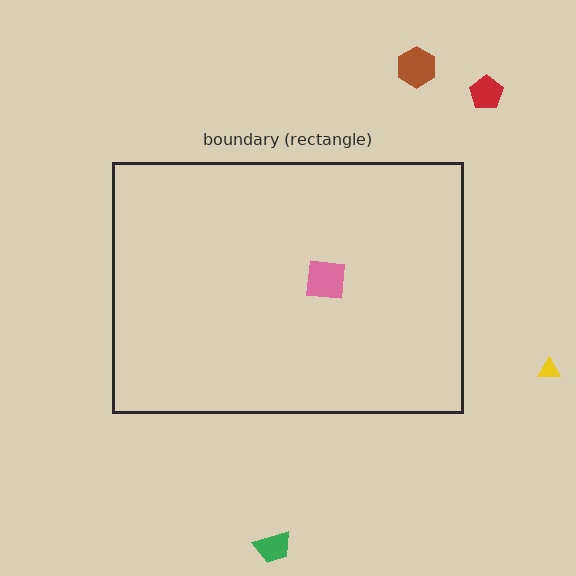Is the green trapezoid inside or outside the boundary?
Outside.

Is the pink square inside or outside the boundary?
Inside.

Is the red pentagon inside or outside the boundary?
Outside.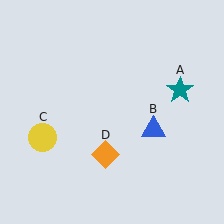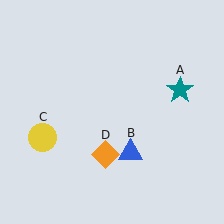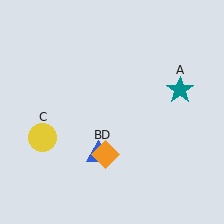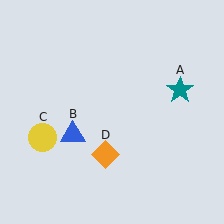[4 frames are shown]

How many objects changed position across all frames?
1 object changed position: blue triangle (object B).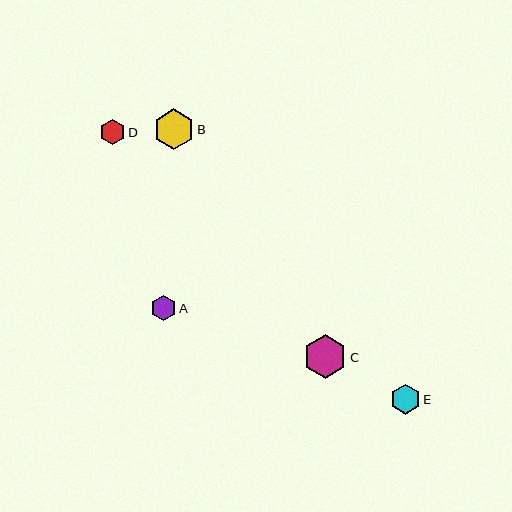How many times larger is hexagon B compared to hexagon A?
Hexagon B is approximately 1.6 times the size of hexagon A.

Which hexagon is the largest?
Hexagon C is the largest with a size of approximately 44 pixels.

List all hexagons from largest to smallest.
From largest to smallest: C, B, E, A, D.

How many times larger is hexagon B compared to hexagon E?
Hexagon B is approximately 1.4 times the size of hexagon E.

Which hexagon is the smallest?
Hexagon D is the smallest with a size of approximately 25 pixels.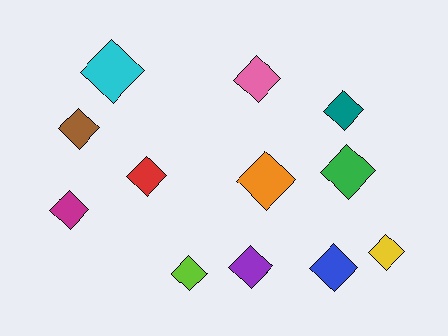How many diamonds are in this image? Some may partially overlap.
There are 12 diamonds.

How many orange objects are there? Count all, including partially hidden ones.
There is 1 orange object.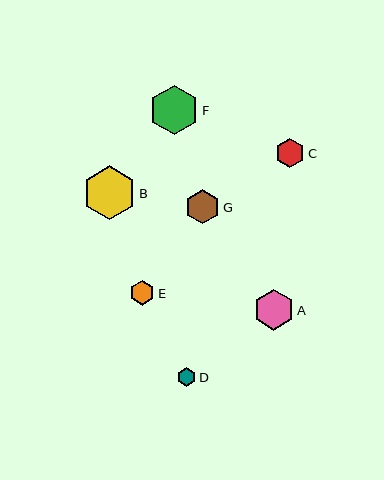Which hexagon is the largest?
Hexagon B is the largest with a size of approximately 54 pixels.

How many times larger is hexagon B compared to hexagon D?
Hexagon B is approximately 2.8 times the size of hexagon D.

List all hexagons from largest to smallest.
From largest to smallest: B, F, A, G, C, E, D.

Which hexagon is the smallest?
Hexagon D is the smallest with a size of approximately 19 pixels.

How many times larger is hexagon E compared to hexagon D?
Hexagon E is approximately 1.3 times the size of hexagon D.